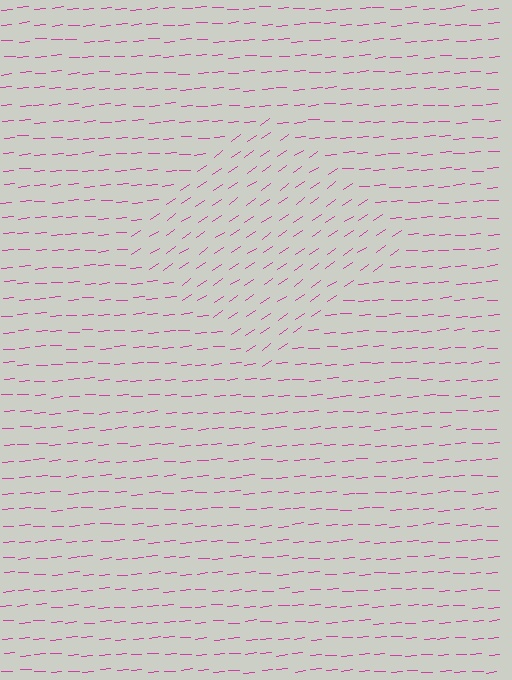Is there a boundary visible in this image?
Yes, there is a texture boundary formed by a change in line orientation.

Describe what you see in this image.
The image is filled with small magenta line segments. A diamond region in the image has lines oriented differently from the surrounding lines, creating a visible texture boundary.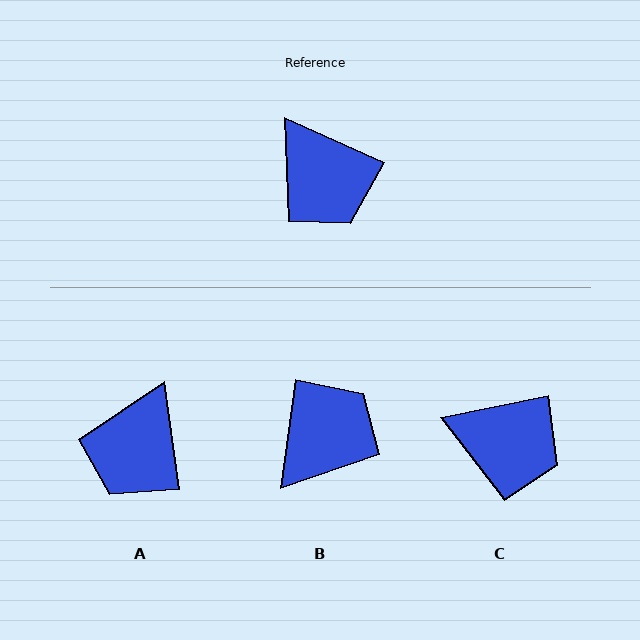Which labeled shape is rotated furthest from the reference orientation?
B, about 107 degrees away.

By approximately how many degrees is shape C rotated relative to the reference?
Approximately 36 degrees counter-clockwise.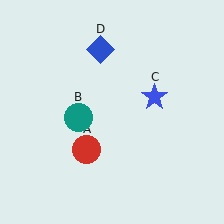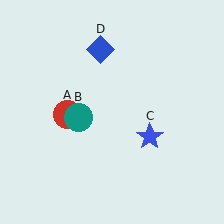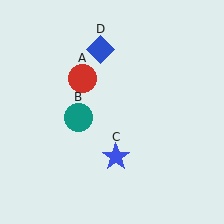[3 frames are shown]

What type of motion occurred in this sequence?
The red circle (object A), blue star (object C) rotated clockwise around the center of the scene.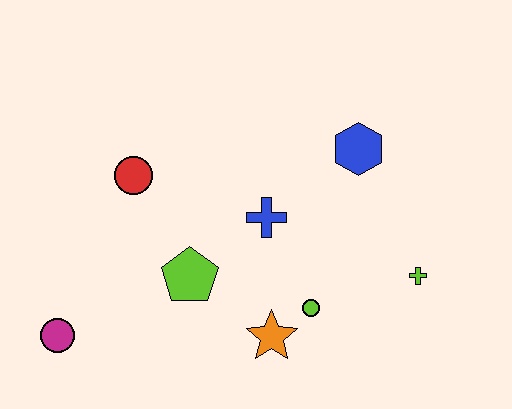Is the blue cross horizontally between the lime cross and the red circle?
Yes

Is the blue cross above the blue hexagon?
No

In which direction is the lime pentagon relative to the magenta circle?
The lime pentagon is to the right of the magenta circle.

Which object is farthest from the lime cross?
The magenta circle is farthest from the lime cross.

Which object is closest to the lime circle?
The orange star is closest to the lime circle.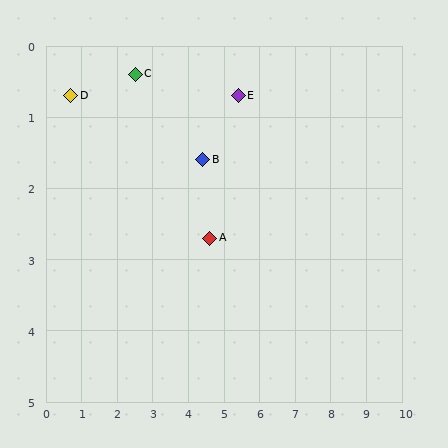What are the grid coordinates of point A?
Point A is at approximately (4.6, 2.7).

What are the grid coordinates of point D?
Point D is at approximately (0.7, 0.7).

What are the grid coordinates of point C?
Point C is at approximately (2.5, 0.4).